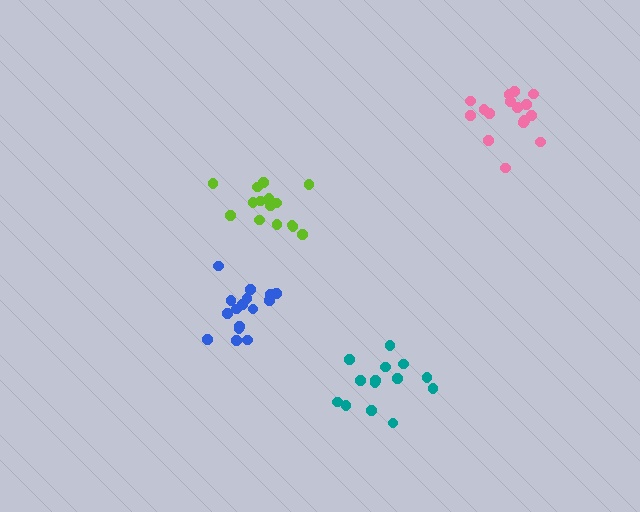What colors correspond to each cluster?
The clusters are colored: teal, blue, lime, pink.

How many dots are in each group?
Group 1: 14 dots, Group 2: 16 dots, Group 3: 15 dots, Group 4: 16 dots (61 total).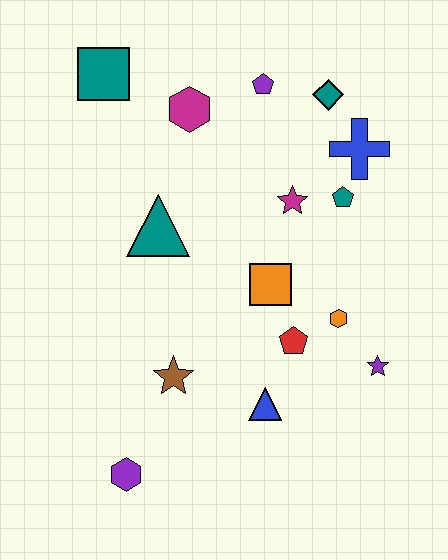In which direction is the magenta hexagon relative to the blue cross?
The magenta hexagon is to the left of the blue cross.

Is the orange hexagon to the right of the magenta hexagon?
Yes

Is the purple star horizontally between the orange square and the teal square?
No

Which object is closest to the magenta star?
The teal pentagon is closest to the magenta star.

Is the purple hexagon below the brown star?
Yes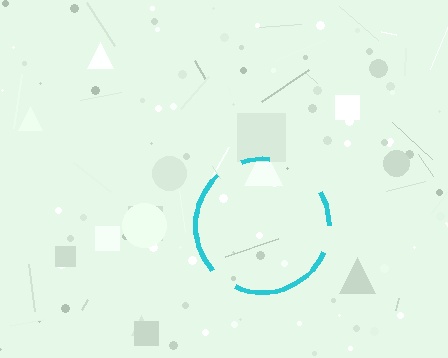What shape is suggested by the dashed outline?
The dashed outline suggests a circle.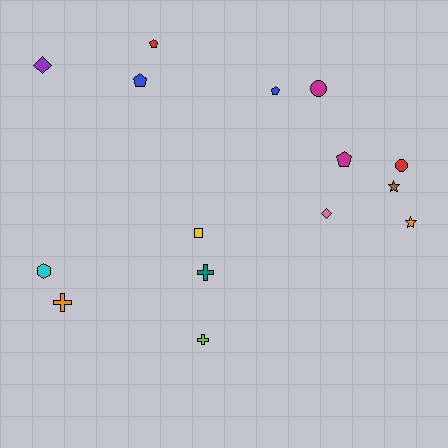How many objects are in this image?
There are 15 objects.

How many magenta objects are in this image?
There are 2 magenta objects.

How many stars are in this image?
There are 2 stars.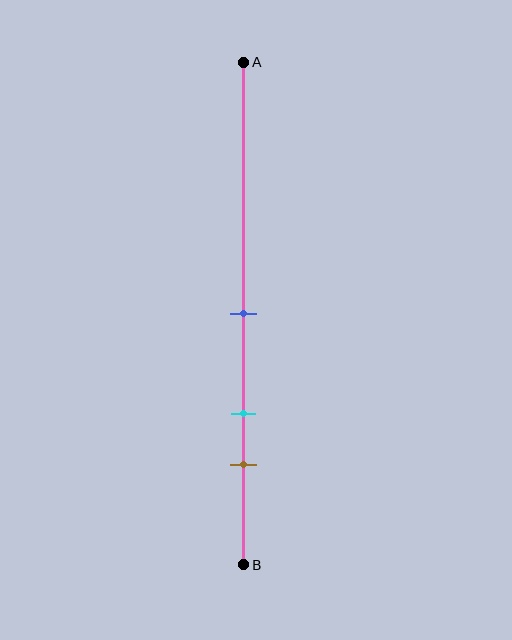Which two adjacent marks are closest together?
The cyan and brown marks are the closest adjacent pair.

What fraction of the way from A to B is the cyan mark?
The cyan mark is approximately 70% (0.7) of the way from A to B.